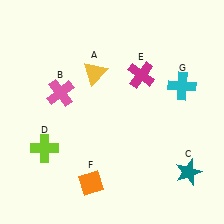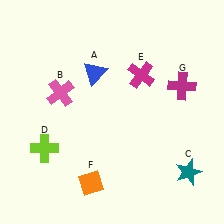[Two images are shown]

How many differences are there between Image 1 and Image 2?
There are 2 differences between the two images.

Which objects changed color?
A changed from yellow to blue. G changed from cyan to magenta.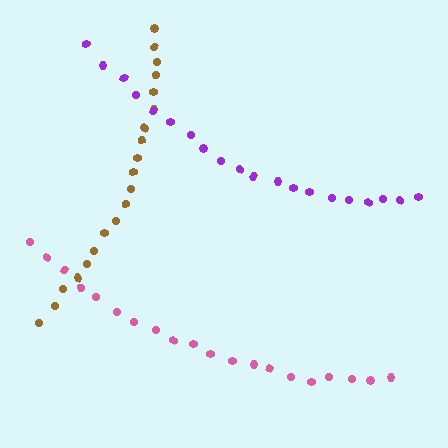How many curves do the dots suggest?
There are 3 distinct paths.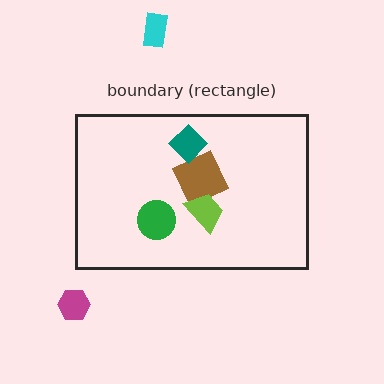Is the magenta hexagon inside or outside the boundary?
Outside.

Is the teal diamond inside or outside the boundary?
Inside.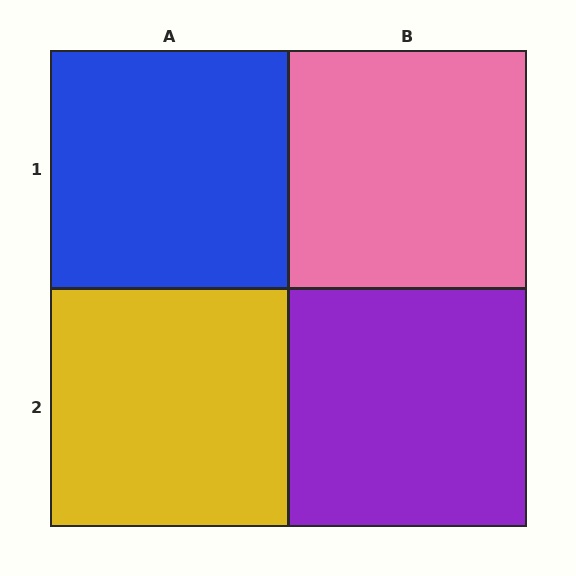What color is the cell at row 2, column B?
Purple.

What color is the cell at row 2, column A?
Yellow.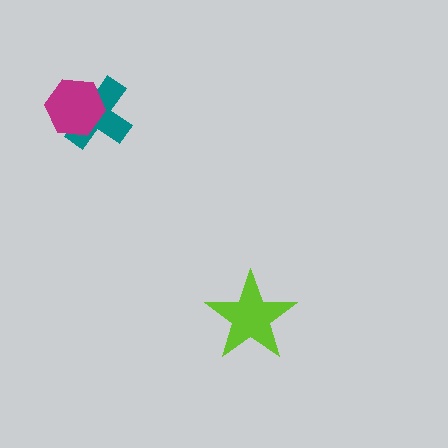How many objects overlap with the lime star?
0 objects overlap with the lime star.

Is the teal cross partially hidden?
Yes, it is partially covered by another shape.